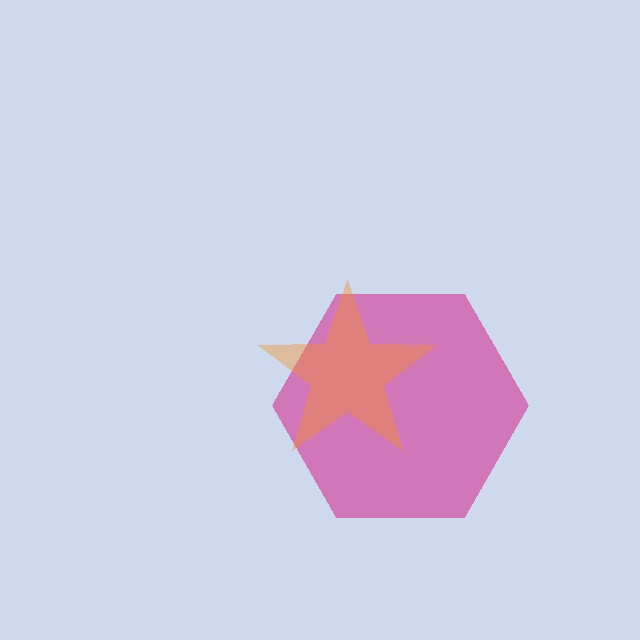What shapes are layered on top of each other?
The layered shapes are: a magenta hexagon, an orange star.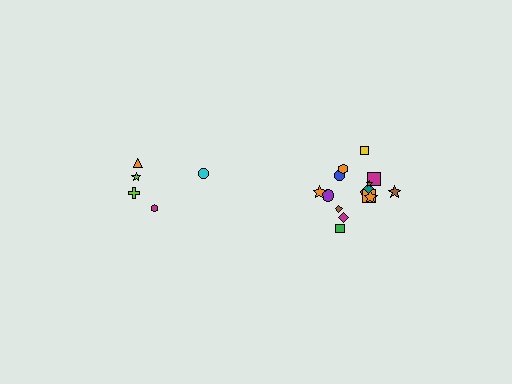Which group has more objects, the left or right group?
The right group.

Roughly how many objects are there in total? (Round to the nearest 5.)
Roughly 20 objects in total.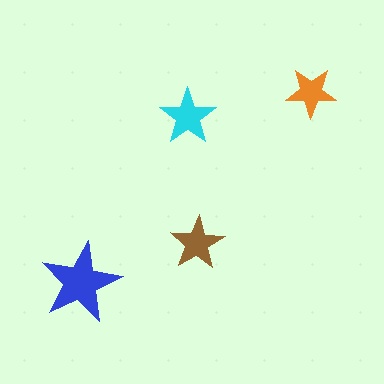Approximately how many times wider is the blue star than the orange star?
About 1.5 times wider.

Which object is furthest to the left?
The blue star is leftmost.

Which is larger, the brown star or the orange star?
The brown one.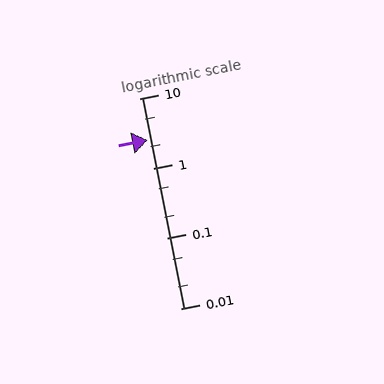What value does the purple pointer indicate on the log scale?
The pointer indicates approximately 2.5.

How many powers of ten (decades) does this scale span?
The scale spans 3 decades, from 0.01 to 10.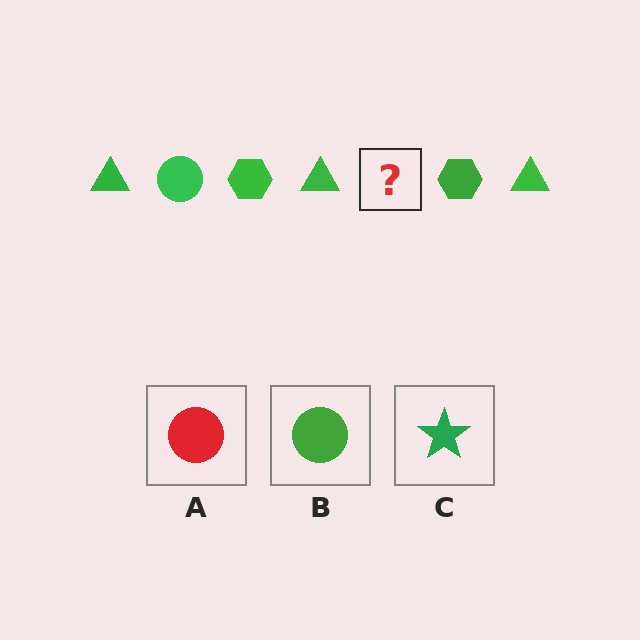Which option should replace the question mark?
Option B.